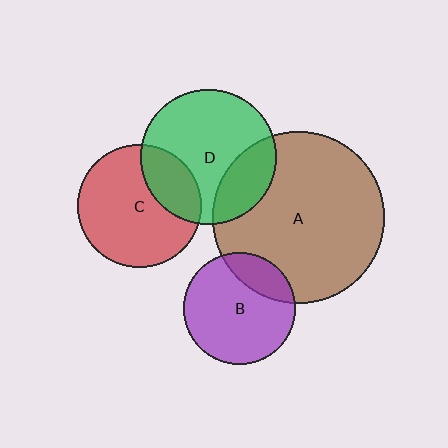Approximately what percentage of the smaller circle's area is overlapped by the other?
Approximately 25%.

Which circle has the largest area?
Circle A (brown).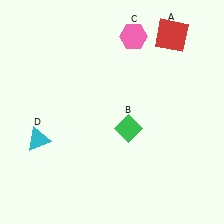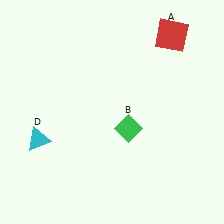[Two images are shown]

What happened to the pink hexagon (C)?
The pink hexagon (C) was removed in Image 2. It was in the top-right area of Image 1.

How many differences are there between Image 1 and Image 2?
There is 1 difference between the two images.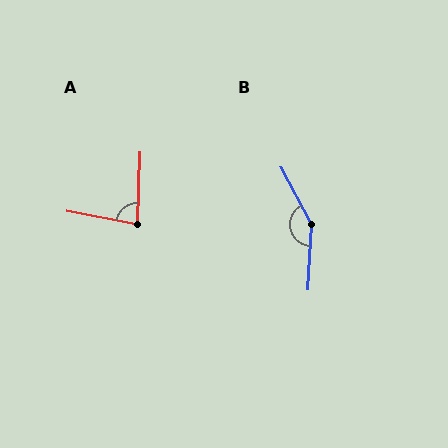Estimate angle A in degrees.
Approximately 81 degrees.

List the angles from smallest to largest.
A (81°), B (148°).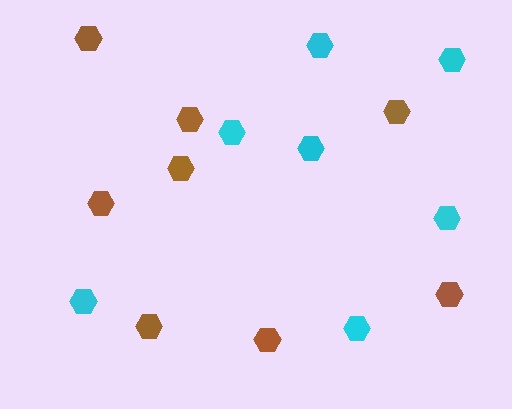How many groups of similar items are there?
There are 2 groups: one group of cyan hexagons (7) and one group of brown hexagons (8).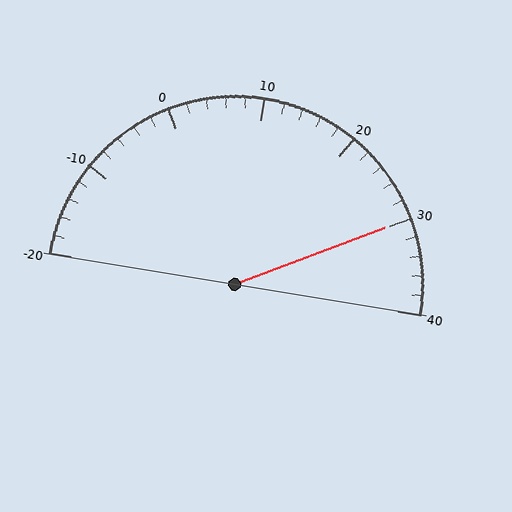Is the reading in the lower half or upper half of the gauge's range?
The reading is in the upper half of the range (-20 to 40).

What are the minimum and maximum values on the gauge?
The gauge ranges from -20 to 40.